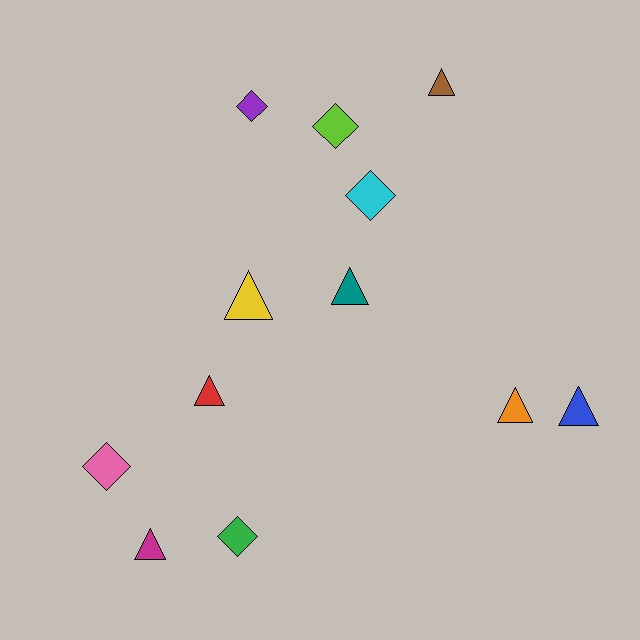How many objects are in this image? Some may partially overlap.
There are 12 objects.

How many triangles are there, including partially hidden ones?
There are 7 triangles.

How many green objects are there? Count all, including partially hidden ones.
There is 1 green object.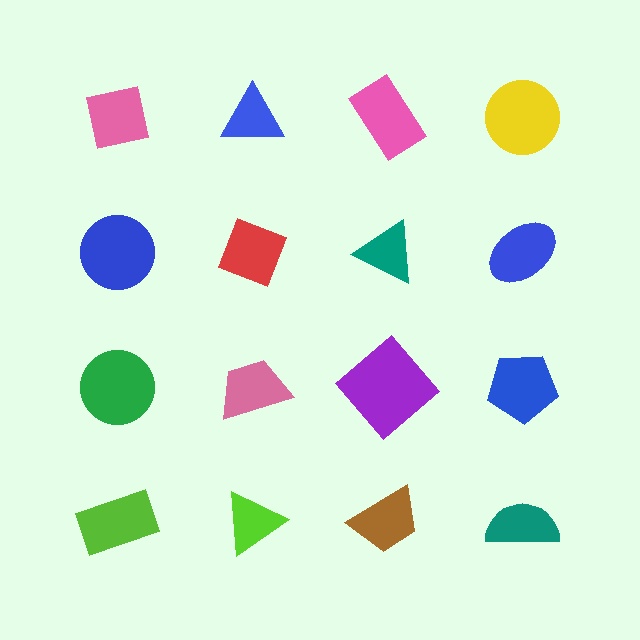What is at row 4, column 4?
A teal semicircle.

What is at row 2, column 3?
A teal triangle.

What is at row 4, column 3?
A brown trapezoid.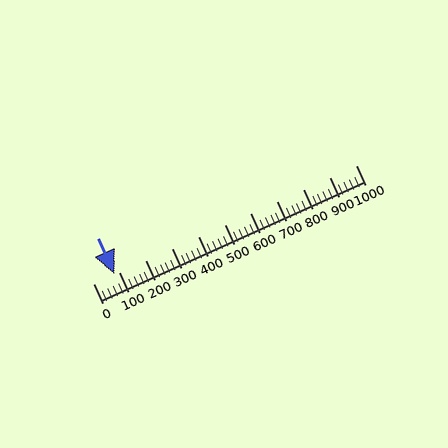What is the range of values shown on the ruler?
The ruler shows values from 0 to 1000.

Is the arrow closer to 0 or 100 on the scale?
The arrow is closer to 100.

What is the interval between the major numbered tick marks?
The major tick marks are spaced 100 units apart.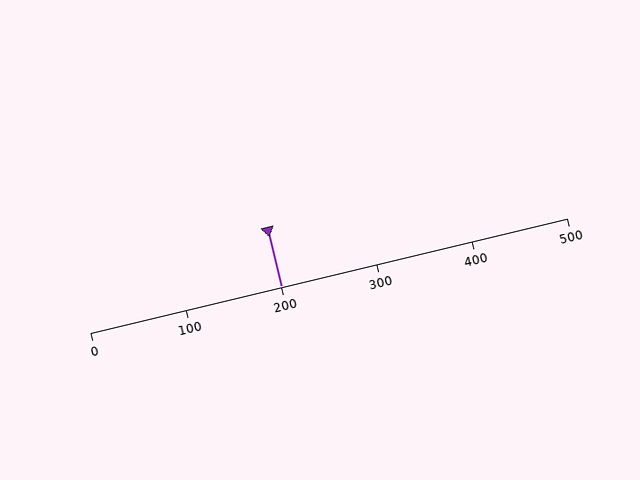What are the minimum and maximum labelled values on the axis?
The axis runs from 0 to 500.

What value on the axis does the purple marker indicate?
The marker indicates approximately 200.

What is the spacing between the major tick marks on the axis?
The major ticks are spaced 100 apart.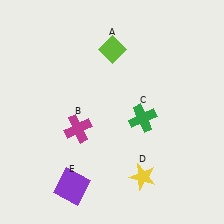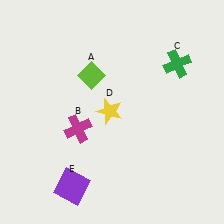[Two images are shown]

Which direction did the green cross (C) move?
The green cross (C) moved up.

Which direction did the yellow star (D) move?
The yellow star (D) moved up.